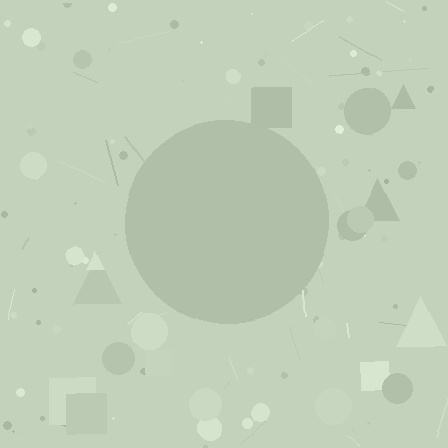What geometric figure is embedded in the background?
A circle is embedded in the background.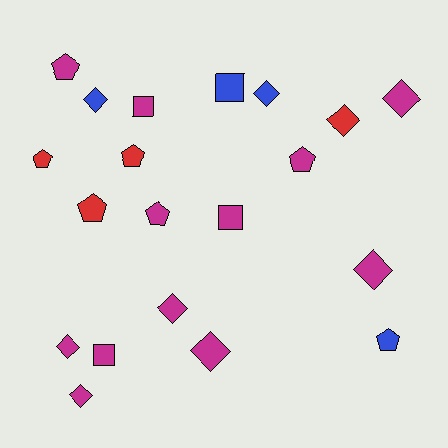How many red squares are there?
There are no red squares.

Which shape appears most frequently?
Diamond, with 9 objects.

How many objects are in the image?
There are 20 objects.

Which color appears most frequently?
Magenta, with 12 objects.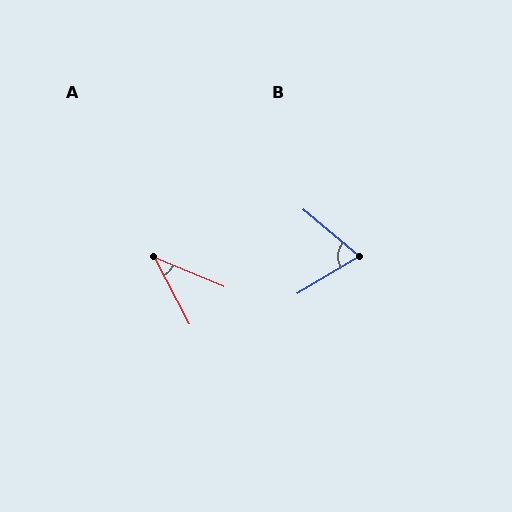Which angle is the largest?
B, at approximately 71 degrees.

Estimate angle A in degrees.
Approximately 39 degrees.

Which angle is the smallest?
A, at approximately 39 degrees.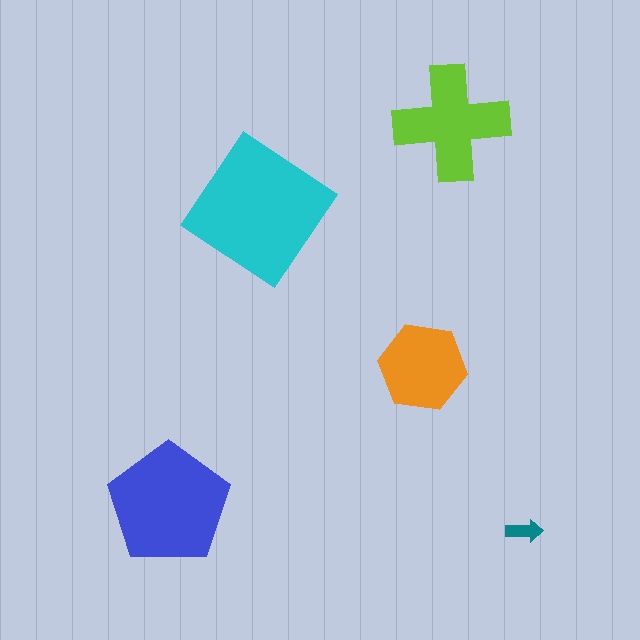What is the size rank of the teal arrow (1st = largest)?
5th.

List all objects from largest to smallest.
The cyan diamond, the blue pentagon, the lime cross, the orange hexagon, the teal arrow.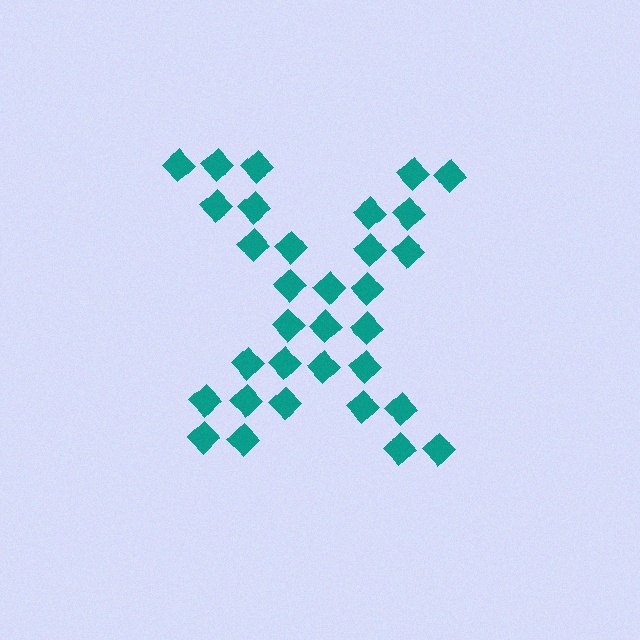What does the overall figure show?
The overall figure shows the letter X.